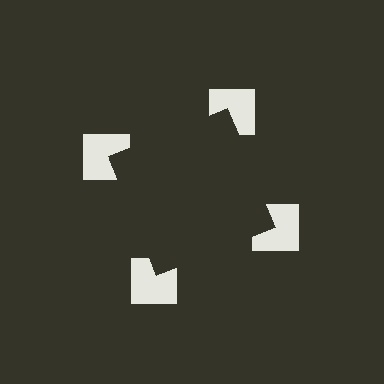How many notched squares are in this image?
There are 4 — one at each vertex of the illusory square.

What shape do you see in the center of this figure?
An illusory square — its edges are inferred from the aligned wedge cuts in the notched squares, not physically drawn.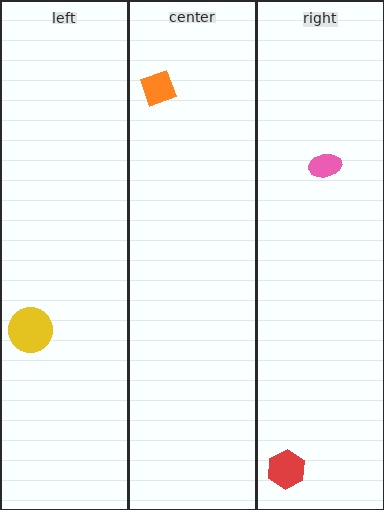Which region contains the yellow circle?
The left region.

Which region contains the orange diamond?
The center region.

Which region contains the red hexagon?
The right region.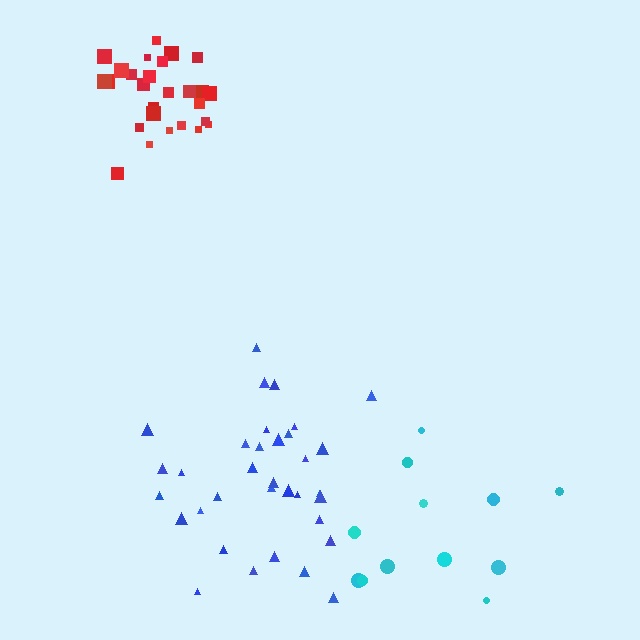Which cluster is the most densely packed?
Red.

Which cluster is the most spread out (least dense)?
Cyan.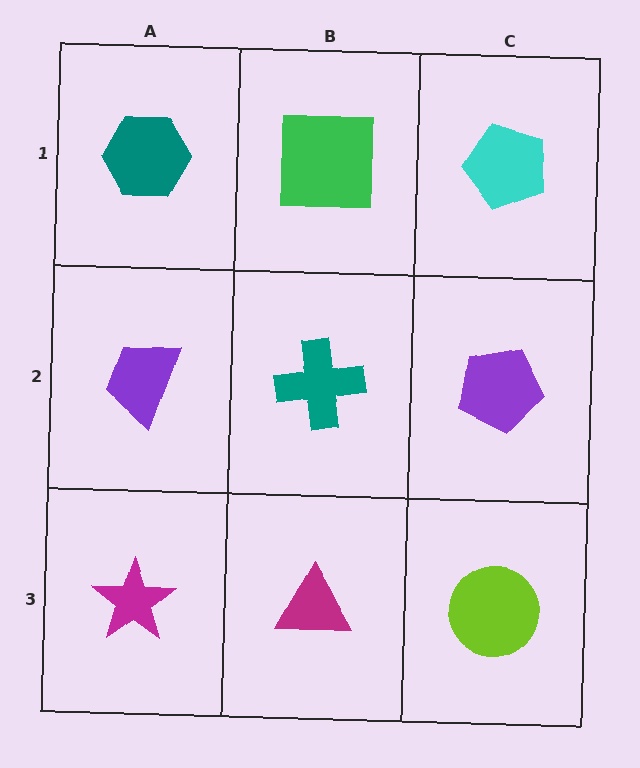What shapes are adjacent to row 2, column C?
A cyan pentagon (row 1, column C), a lime circle (row 3, column C), a teal cross (row 2, column B).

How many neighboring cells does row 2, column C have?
3.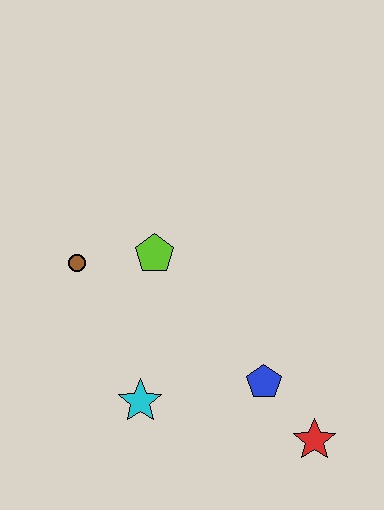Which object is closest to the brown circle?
The lime pentagon is closest to the brown circle.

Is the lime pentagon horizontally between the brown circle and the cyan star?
No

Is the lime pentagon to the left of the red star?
Yes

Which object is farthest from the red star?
The brown circle is farthest from the red star.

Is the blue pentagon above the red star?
Yes